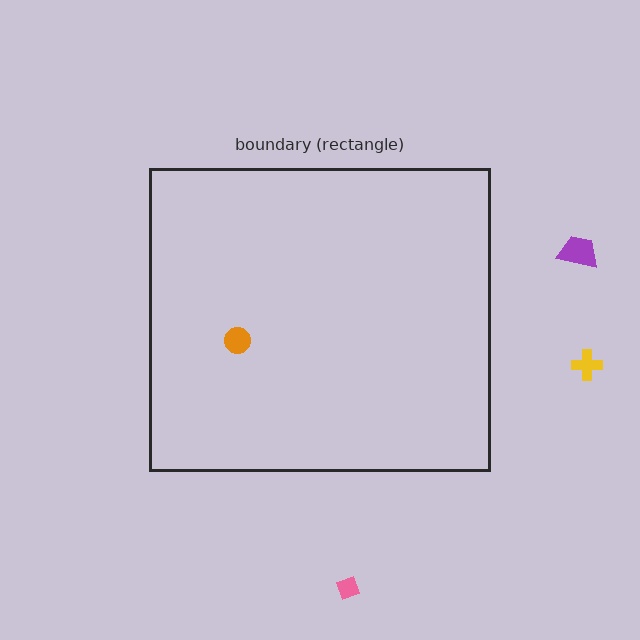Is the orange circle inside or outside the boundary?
Inside.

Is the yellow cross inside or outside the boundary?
Outside.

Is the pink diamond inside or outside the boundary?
Outside.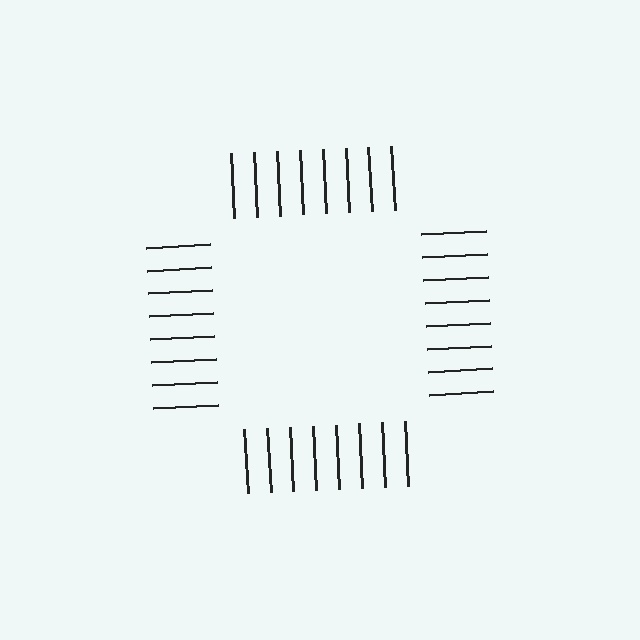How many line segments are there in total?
32 — 8 along each of the 4 edges.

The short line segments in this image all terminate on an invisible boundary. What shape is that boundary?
An illusory square — the line segments terminate on its edges but no continuous stroke is drawn.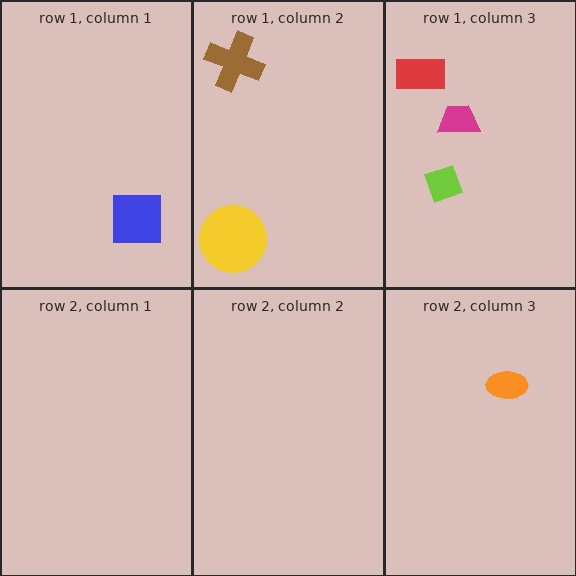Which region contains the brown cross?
The row 1, column 2 region.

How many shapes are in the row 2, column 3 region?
1.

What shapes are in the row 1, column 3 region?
The magenta trapezoid, the lime diamond, the red rectangle.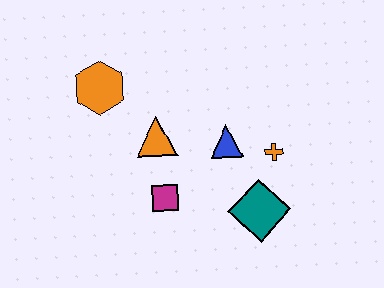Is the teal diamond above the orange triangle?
No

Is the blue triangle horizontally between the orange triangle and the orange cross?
Yes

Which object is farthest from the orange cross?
The orange hexagon is farthest from the orange cross.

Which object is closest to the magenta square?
The orange triangle is closest to the magenta square.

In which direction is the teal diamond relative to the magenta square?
The teal diamond is to the right of the magenta square.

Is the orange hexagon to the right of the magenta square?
No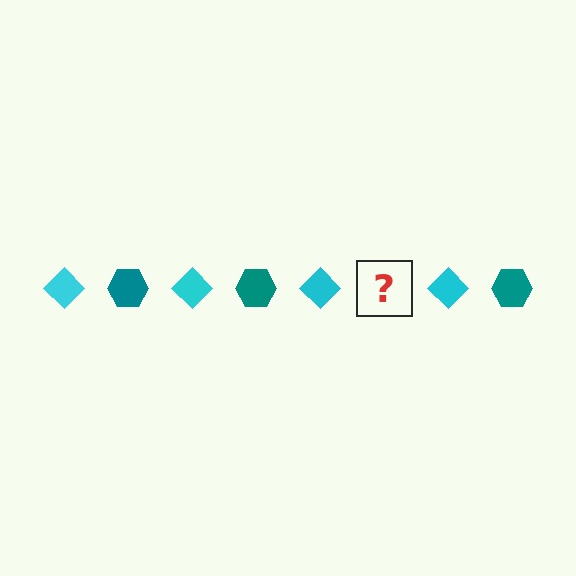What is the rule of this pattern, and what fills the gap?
The rule is that the pattern alternates between cyan diamond and teal hexagon. The gap should be filled with a teal hexagon.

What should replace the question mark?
The question mark should be replaced with a teal hexagon.